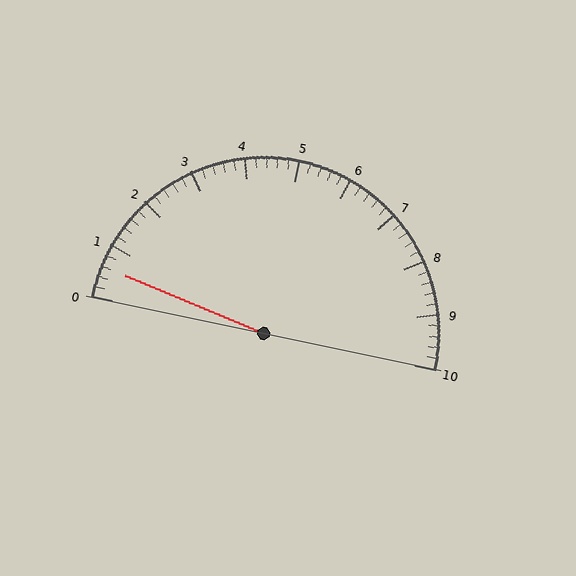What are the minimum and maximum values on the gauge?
The gauge ranges from 0 to 10.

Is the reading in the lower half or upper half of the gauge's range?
The reading is in the lower half of the range (0 to 10).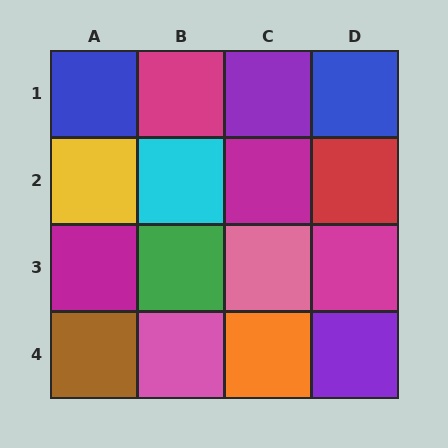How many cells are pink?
2 cells are pink.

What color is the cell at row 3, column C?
Pink.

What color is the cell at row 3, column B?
Green.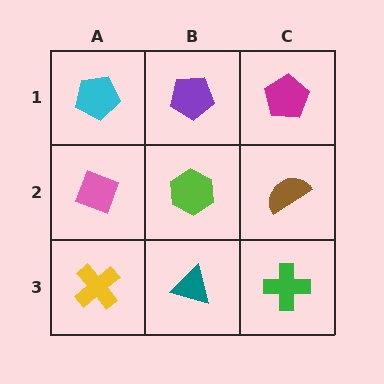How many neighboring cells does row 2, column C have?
3.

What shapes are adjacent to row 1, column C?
A brown semicircle (row 2, column C), a purple pentagon (row 1, column B).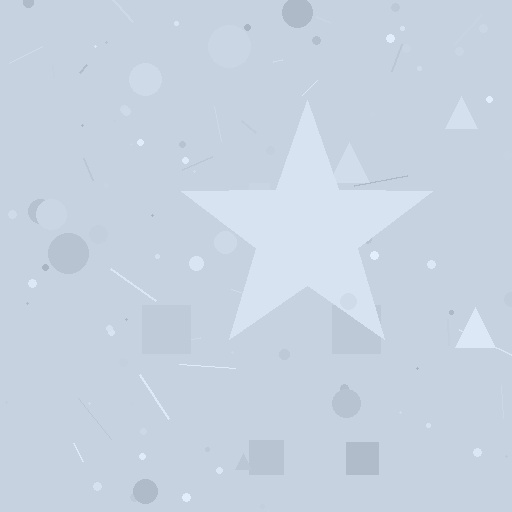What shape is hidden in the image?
A star is hidden in the image.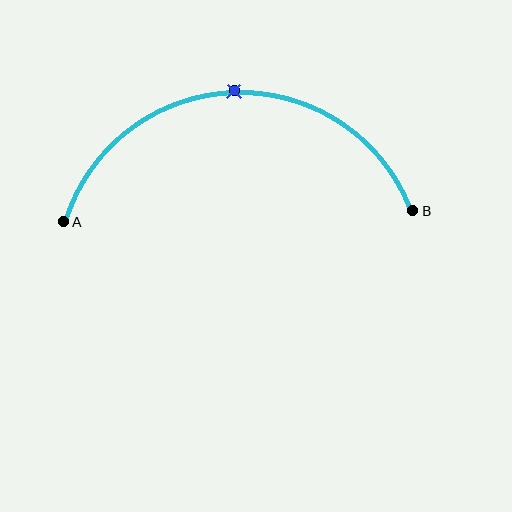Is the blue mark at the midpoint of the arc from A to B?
Yes. The blue mark lies on the arc at equal arc-length from both A and B — it is the arc midpoint.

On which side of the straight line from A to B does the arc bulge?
The arc bulges above the straight line connecting A and B.